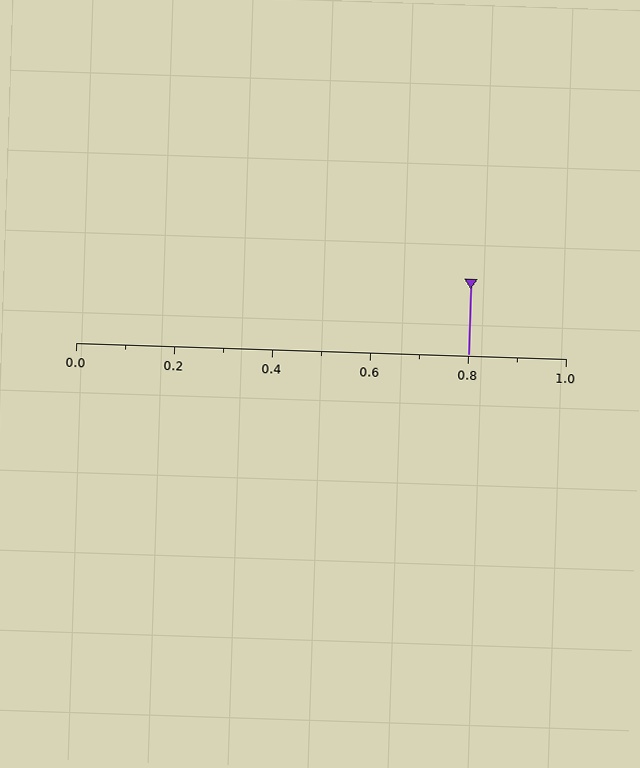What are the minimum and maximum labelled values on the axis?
The axis runs from 0.0 to 1.0.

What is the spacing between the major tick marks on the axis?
The major ticks are spaced 0.2 apart.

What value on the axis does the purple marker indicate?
The marker indicates approximately 0.8.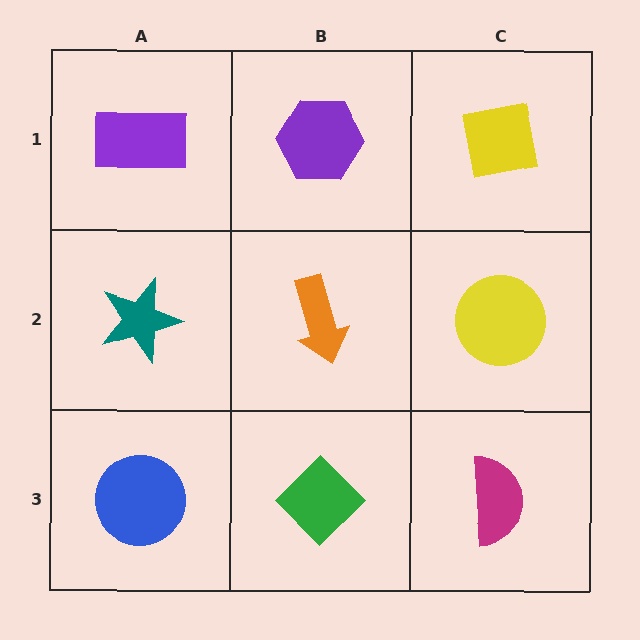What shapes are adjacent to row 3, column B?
An orange arrow (row 2, column B), a blue circle (row 3, column A), a magenta semicircle (row 3, column C).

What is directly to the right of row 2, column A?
An orange arrow.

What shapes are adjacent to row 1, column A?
A teal star (row 2, column A), a purple hexagon (row 1, column B).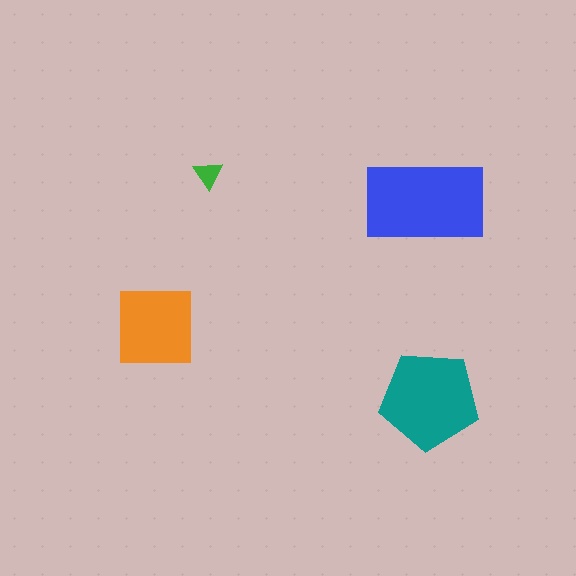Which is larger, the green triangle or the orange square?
The orange square.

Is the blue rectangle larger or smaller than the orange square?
Larger.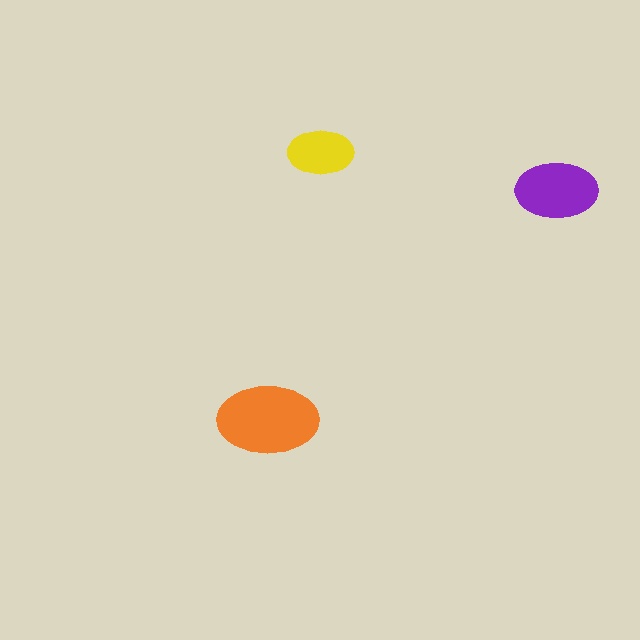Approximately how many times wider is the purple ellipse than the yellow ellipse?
About 1.5 times wider.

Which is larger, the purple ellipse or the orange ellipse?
The orange one.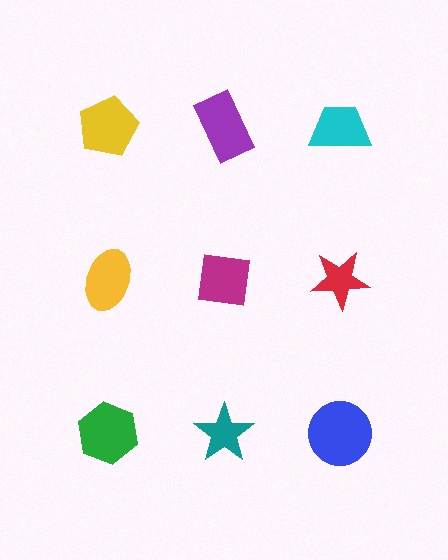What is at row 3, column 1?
A green hexagon.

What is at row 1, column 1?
A yellow pentagon.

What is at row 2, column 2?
A magenta square.